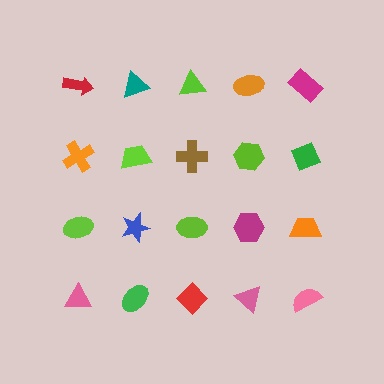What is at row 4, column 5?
A pink semicircle.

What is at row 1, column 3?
A lime triangle.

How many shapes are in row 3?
5 shapes.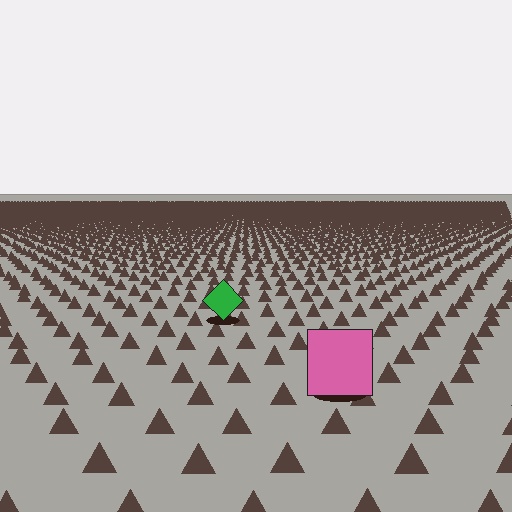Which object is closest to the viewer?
The pink square is closest. The texture marks near it are larger and more spread out.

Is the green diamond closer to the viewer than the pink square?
No. The pink square is closer — you can tell from the texture gradient: the ground texture is coarser near it.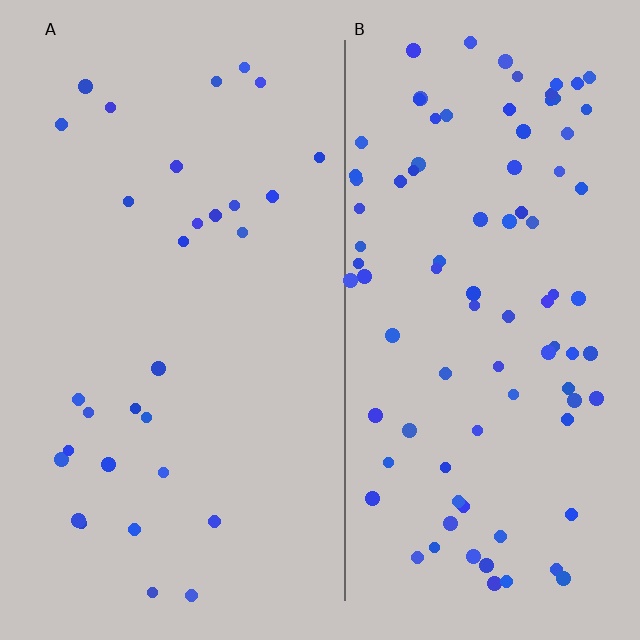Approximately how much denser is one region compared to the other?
Approximately 3.0× — region B over region A.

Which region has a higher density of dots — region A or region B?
B (the right).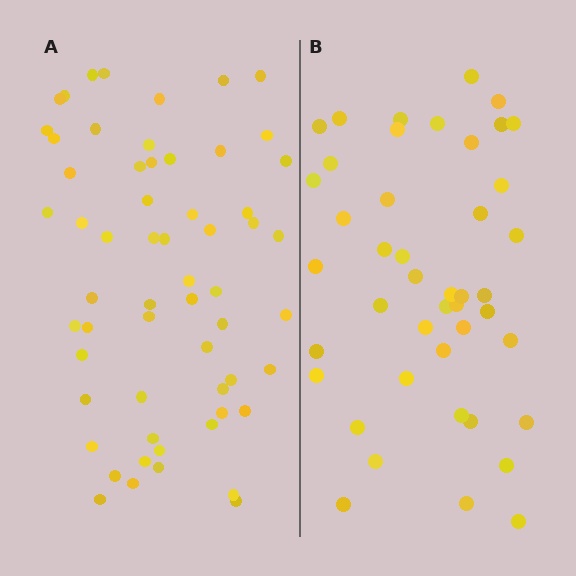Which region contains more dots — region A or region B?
Region A (the left region) has more dots.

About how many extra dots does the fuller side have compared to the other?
Region A has approximately 15 more dots than region B.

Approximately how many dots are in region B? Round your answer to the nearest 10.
About 40 dots. (The exact count is 44, which rounds to 40.)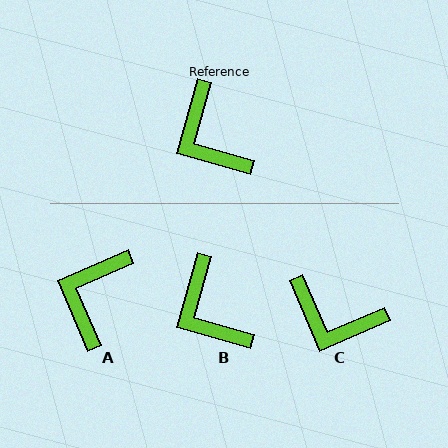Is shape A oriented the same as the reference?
No, it is off by about 51 degrees.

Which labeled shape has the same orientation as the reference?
B.